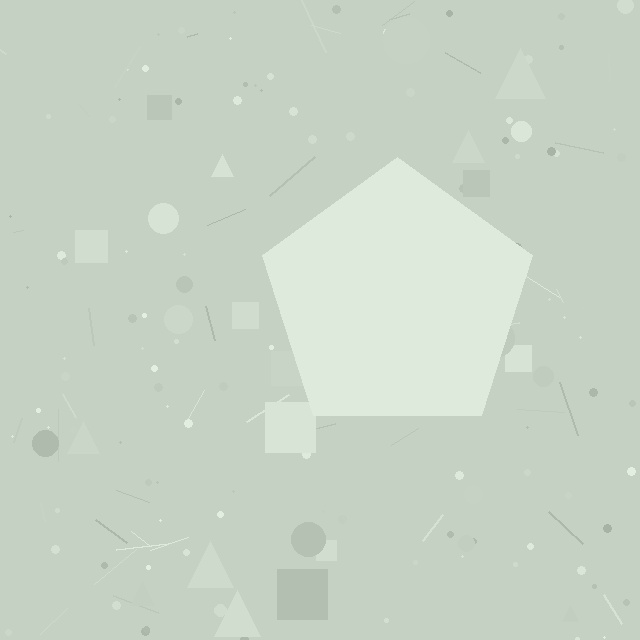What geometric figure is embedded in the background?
A pentagon is embedded in the background.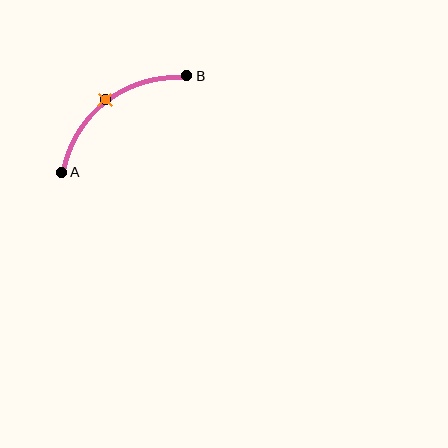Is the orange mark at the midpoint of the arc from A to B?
Yes. The orange mark lies on the arc at equal arc-length from both A and B — it is the arc midpoint.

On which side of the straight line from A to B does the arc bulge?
The arc bulges above and to the left of the straight line connecting A and B.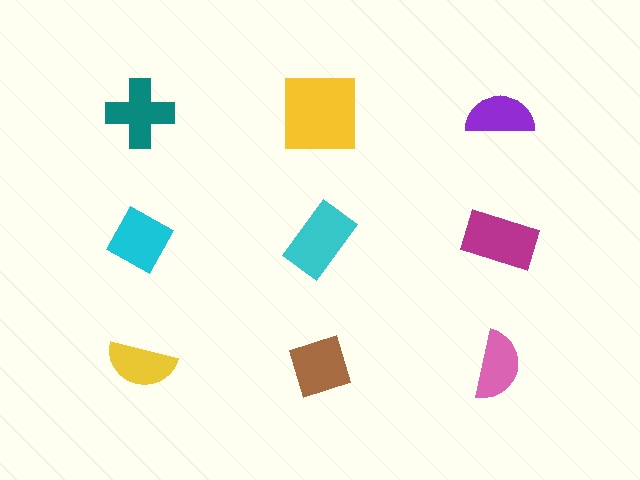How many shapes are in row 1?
3 shapes.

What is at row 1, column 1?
A teal cross.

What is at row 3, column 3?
A pink semicircle.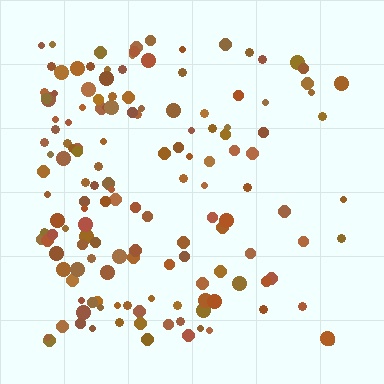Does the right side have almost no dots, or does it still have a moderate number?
Still a moderate number, just noticeably fewer than the left.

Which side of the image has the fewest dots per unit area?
The right.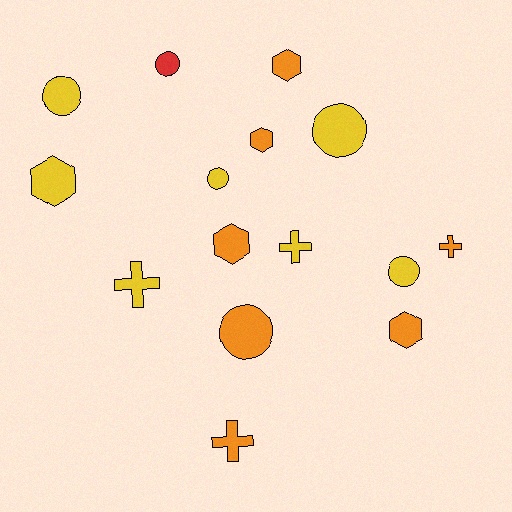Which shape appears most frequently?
Circle, with 6 objects.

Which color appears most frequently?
Yellow, with 7 objects.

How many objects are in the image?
There are 15 objects.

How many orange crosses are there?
There are 2 orange crosses.